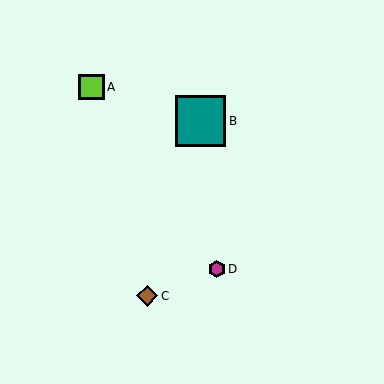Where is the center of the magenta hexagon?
The center of the magenta hexagon is at (217, 269).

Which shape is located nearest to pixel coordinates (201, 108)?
The teal square (labeled B) at (201, 121) is nearest to that location.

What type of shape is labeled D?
Shape D is a magenta hexagon.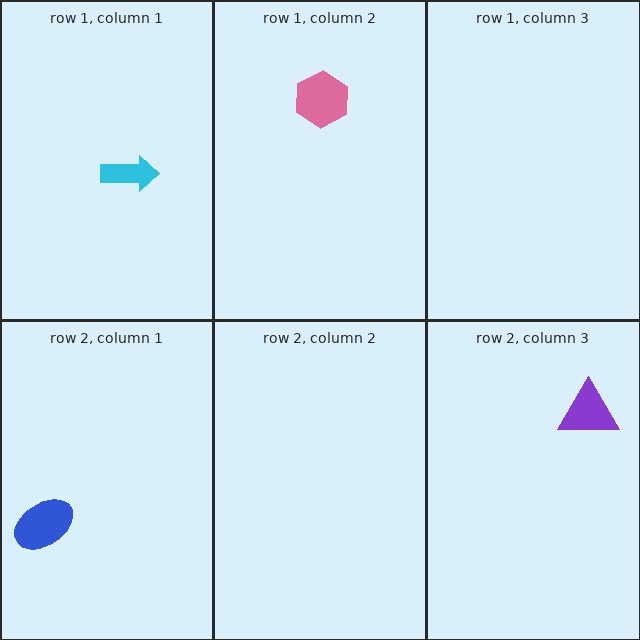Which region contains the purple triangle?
The row 2, column 3 region.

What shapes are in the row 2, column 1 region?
The blue ellipse.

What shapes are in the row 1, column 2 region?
The pink hexagon.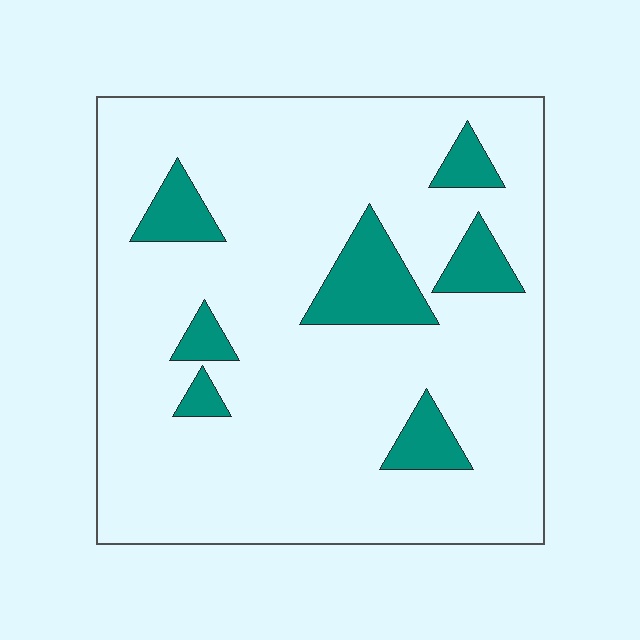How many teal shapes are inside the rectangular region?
7.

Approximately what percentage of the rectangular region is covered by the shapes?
Approximately 15%.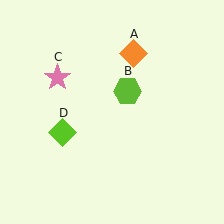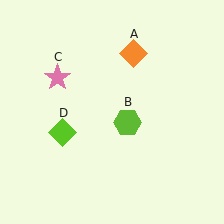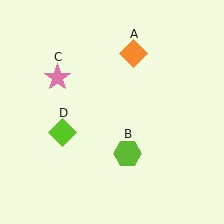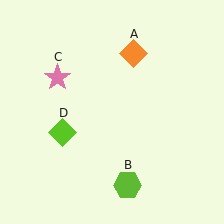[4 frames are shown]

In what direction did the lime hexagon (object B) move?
The lime hexagon (object B) moved down.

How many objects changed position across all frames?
1 object changed position: lime hexagon (object B).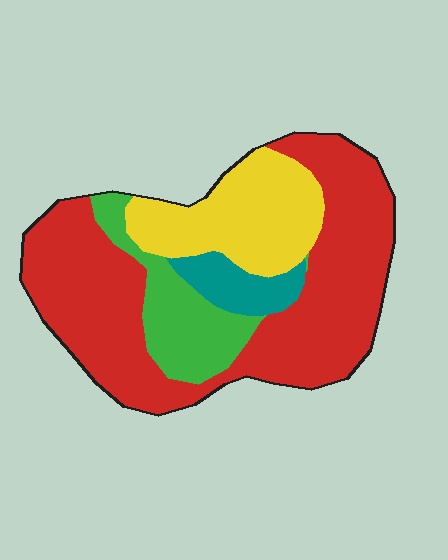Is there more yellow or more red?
Red.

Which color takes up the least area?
Teal, at roughly 5%.